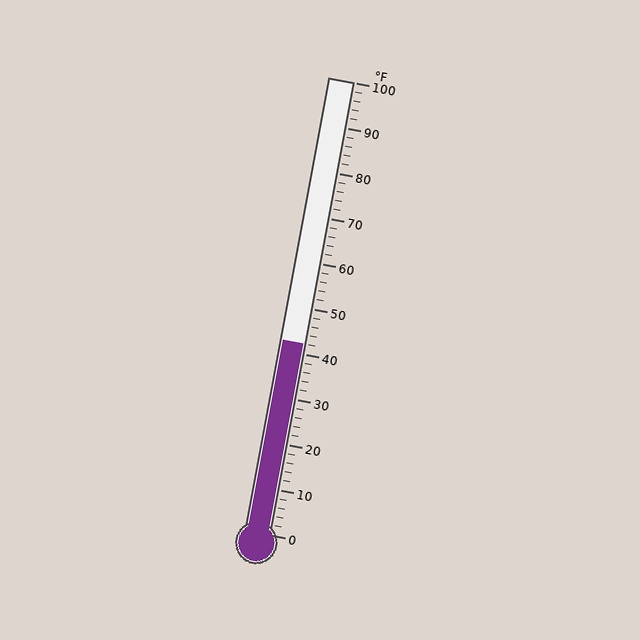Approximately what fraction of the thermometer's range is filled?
The thermometer is filled to approximately 40% of its range.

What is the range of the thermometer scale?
The thermometer scale ranges from 0°F to 100°F.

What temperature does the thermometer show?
The thermometer shows approximately 42°F.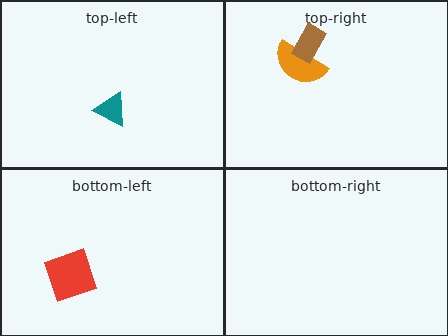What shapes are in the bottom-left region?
The red diamond.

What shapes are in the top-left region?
The teal triangle.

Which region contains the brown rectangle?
The top-right region.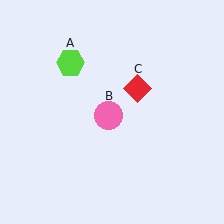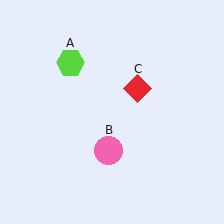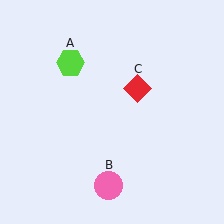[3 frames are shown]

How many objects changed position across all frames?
1 object changed position: pink circle (object B).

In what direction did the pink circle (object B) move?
The pink circle (object B) moved down.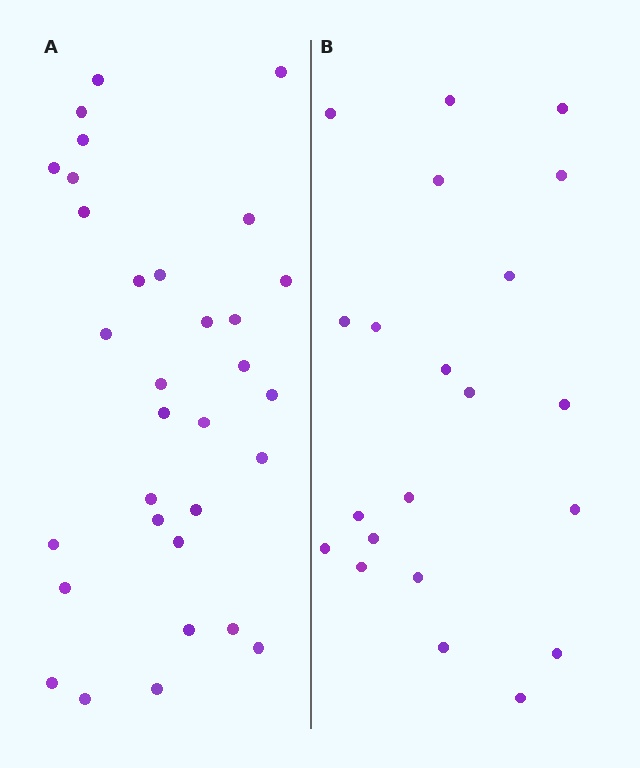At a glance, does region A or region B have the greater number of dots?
Region A (the left region) has more dots.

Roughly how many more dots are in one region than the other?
Region A has roughly 12 or so more dots than region B.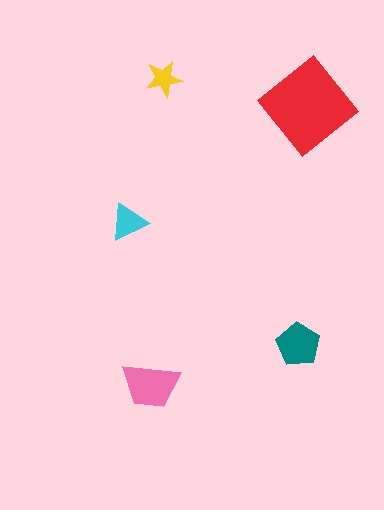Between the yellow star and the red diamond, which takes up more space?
The red diamond.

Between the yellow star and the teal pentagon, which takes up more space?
The teal pentagon.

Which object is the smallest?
The yellow star.